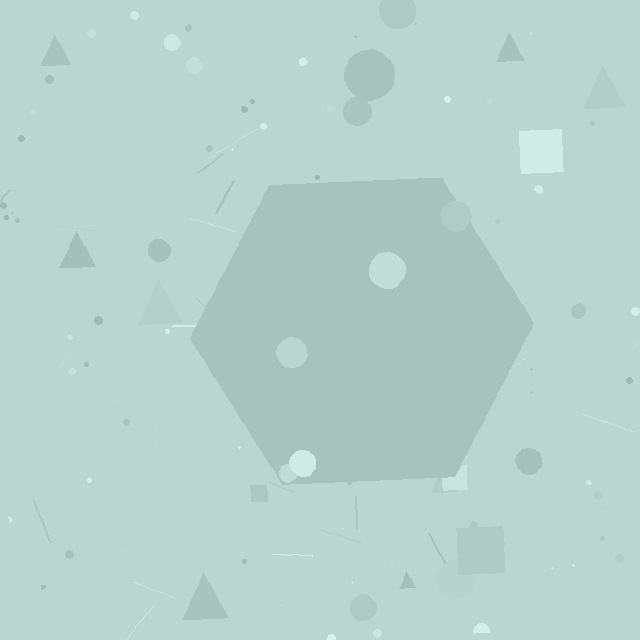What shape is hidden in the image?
A hexagon is hidden in the image.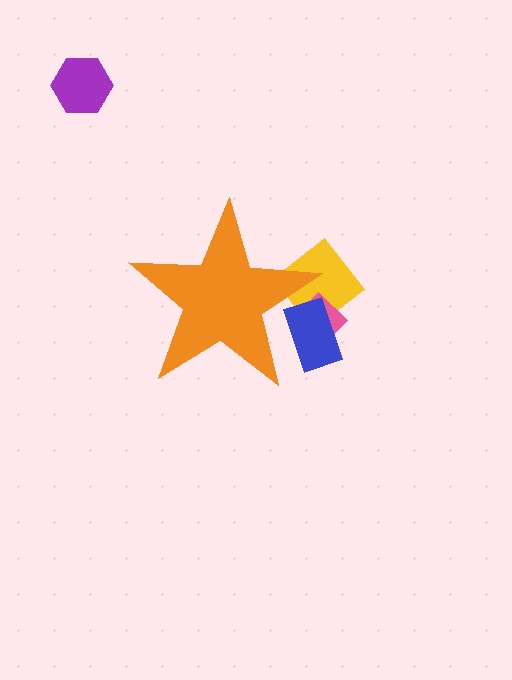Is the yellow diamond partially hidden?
Yes, the yellow diamond is partially hidden behind the orange star.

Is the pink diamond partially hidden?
Yes, the pink diamond is partially hidden behind the orange star.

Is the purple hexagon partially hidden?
No, the purple hexagon is fully visible.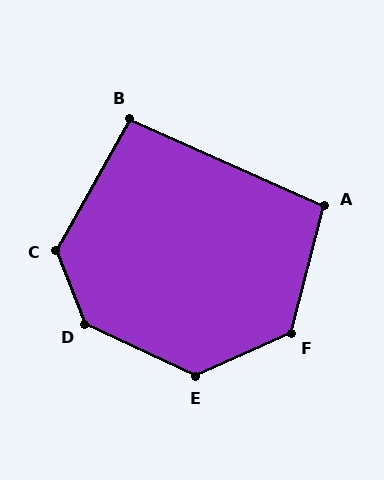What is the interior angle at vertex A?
Approximately 100 degrees (obtuse).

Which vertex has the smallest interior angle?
B, at approximately 95 degrees.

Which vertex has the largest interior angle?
D, at approximately 137 degrees.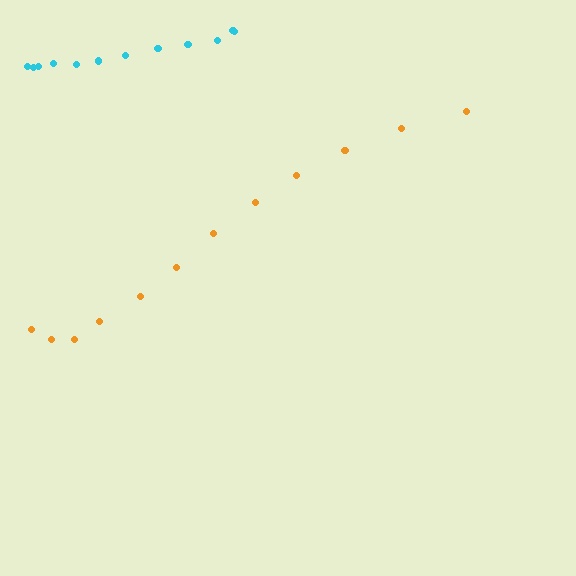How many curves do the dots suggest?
There are 2 distinct paths.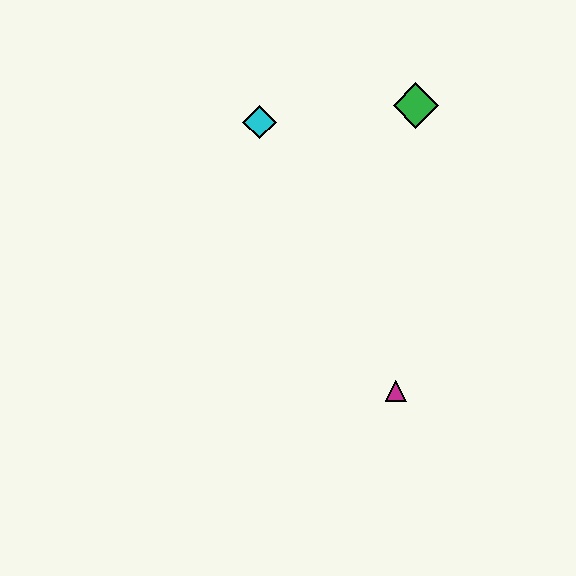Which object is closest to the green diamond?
The cyan diamond is closest to the green diamond.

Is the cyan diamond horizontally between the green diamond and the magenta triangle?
No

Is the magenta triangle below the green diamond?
Yes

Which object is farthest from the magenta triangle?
The cyan diamond is farthest from the magenta triangle.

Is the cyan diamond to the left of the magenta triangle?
Yes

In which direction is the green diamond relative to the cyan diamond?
The green diamond is to the right of the cyan diamond.